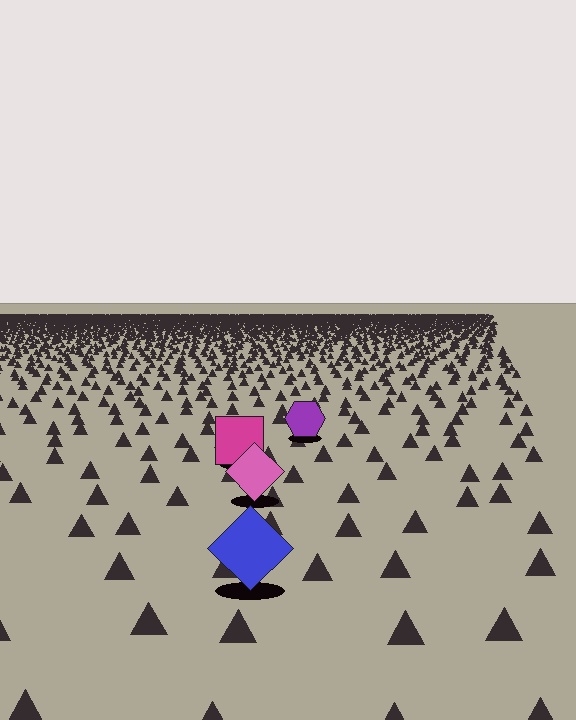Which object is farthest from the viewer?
The purple hexagon is farthest from the viewer. It appears smaller and the ground texture around it is denser.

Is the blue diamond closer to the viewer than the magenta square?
Yes. The blue diamond is closer — you can tell from the texture gradient: the ground texture is coarser near it.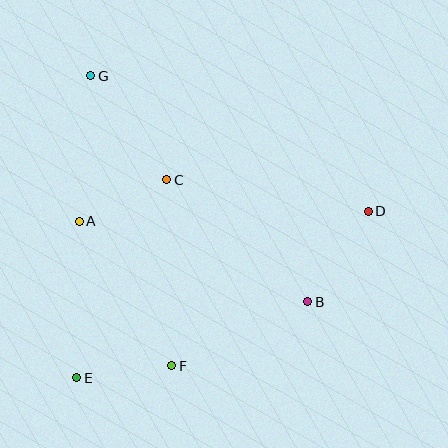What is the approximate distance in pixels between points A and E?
The distance between A and E is approximately 156 pixels.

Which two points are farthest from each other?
Points D and E are farthest from each other.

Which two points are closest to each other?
Points E and F are closest to each other.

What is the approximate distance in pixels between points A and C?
The distance between A and C is approximately 97 pixels.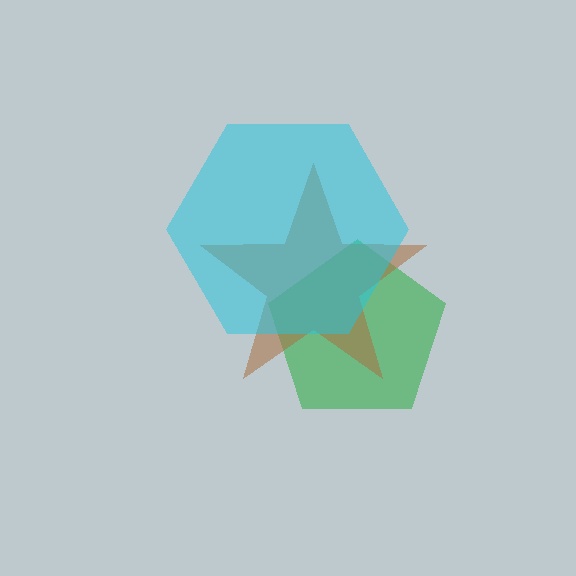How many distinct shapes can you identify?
There are 3 distinct shapes: a green pentagon, a brown star, a cyan hexagon.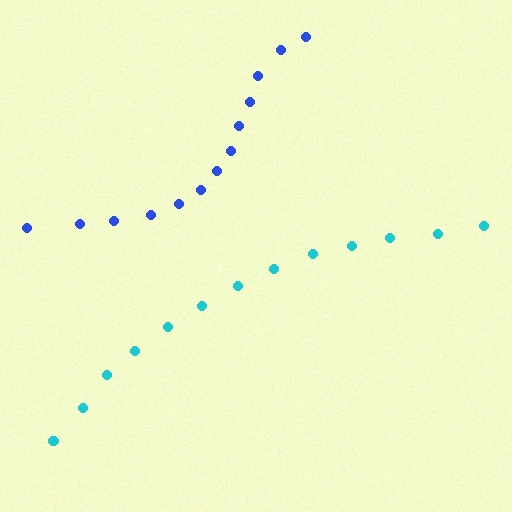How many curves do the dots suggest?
There are 2 distinct paths.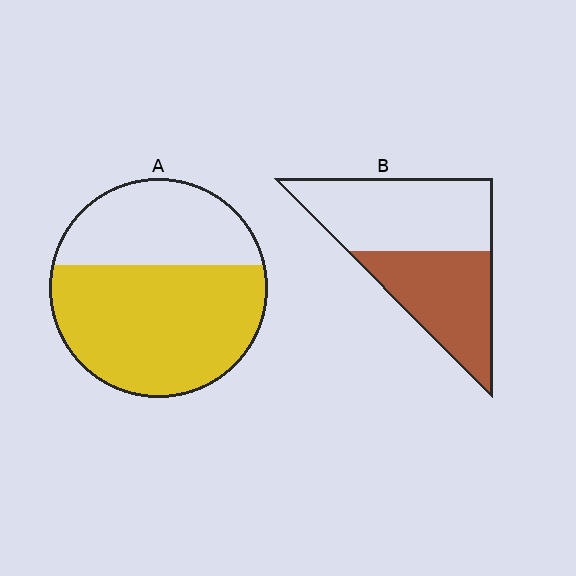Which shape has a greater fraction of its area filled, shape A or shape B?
Shape A.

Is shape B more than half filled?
No.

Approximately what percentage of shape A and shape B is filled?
A is approximately 65% and B is approximately 45%.